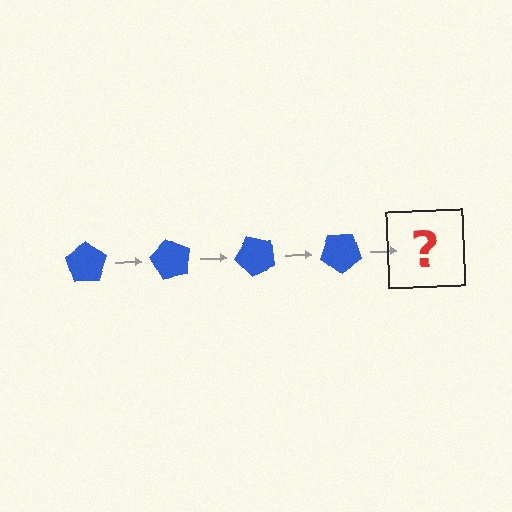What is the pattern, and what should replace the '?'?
The pattern is that the pentagon rotates 60 degrees each step. The '?' should be a blue pentagon rotated 240 degrees.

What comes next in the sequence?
The next element should be a blue pentagon rotated 240 degrees.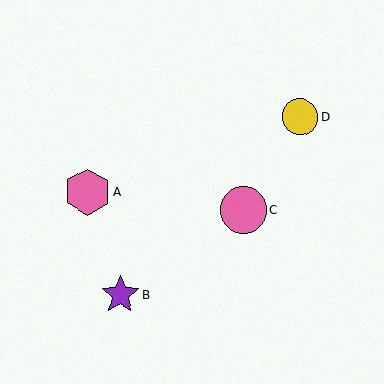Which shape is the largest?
The pink circle (labeled C) is the largest.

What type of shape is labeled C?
Shape C is a pink circle.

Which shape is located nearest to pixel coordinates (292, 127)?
The yellow circle (labeled D) at (300, 117) is nearest to that location.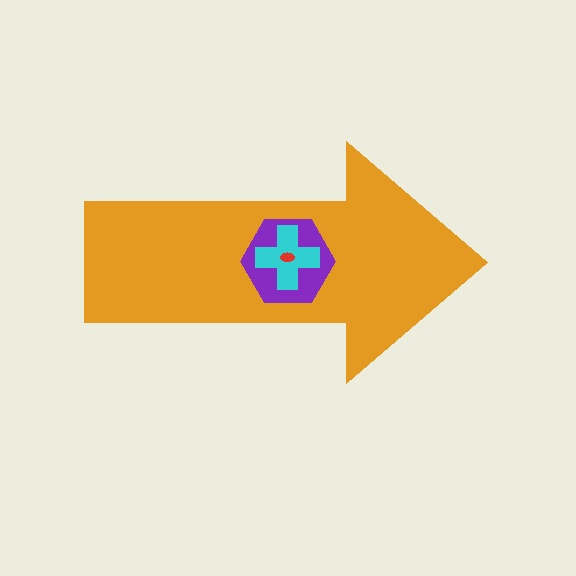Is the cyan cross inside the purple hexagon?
Yes.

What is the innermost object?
The red ellipse.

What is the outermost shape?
The orange arrow.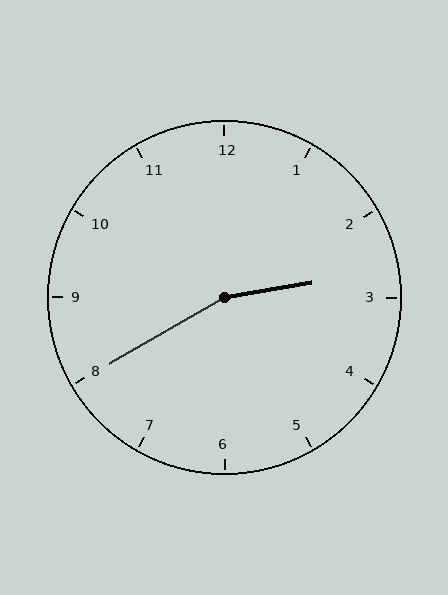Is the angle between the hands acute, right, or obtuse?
It is obtuse.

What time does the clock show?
2:40.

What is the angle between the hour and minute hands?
Approximately 160 degrees.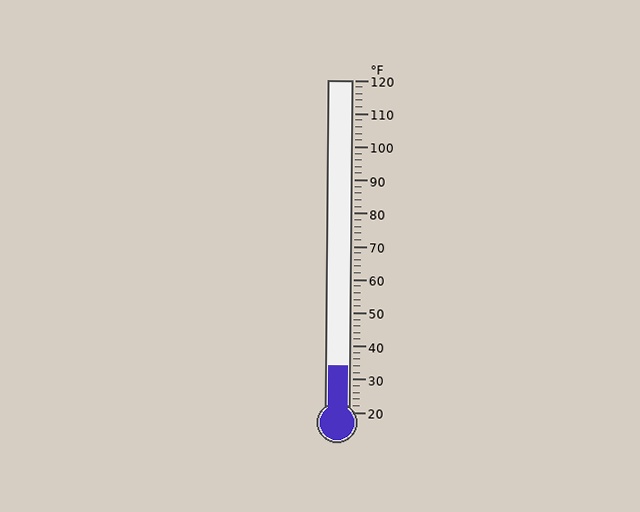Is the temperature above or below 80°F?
The temperature is below 80°F.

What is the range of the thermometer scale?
The thermometer scale ranges from 20°F to 120°F.